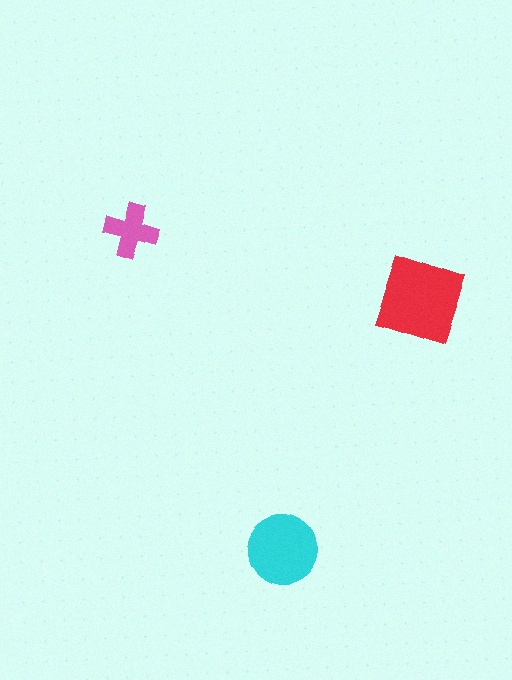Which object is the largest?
The red diamond.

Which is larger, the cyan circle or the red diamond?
The red diamond.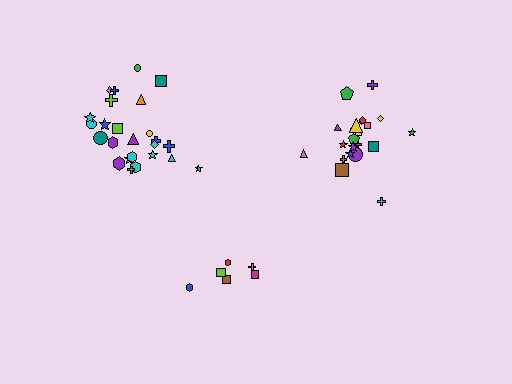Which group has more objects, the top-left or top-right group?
The top-left group.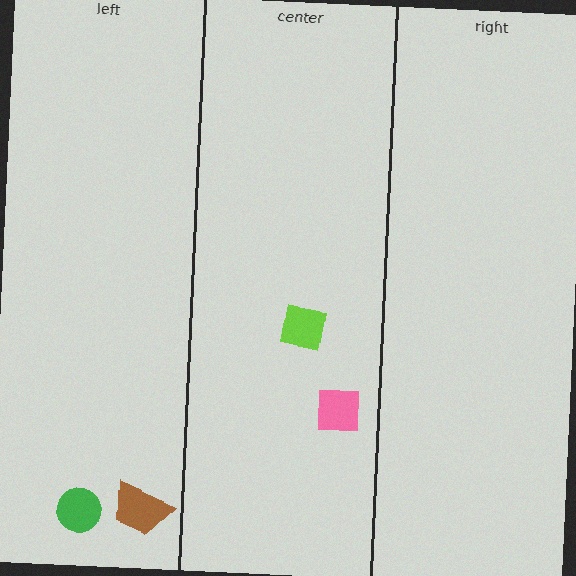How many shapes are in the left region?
2.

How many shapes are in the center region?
2.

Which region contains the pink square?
The center region.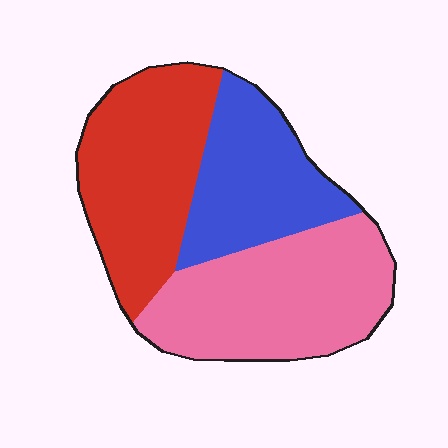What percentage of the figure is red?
Red covers around 35% of the figure.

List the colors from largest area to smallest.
From largest to smallest: pink, red, blue.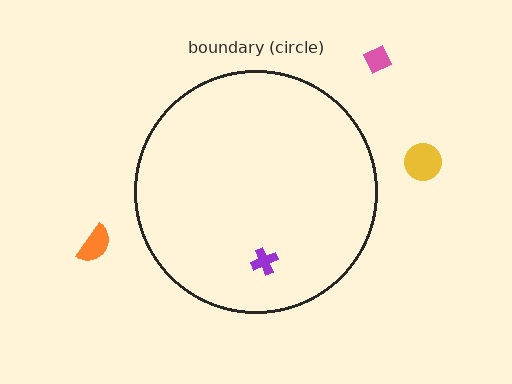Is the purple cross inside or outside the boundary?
Inside.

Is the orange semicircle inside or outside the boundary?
Outside.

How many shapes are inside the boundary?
1 inside, 3 outside.